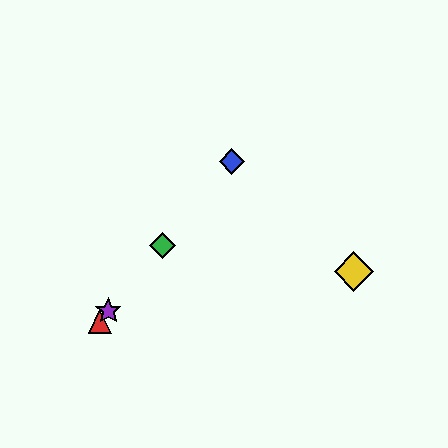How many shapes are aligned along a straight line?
4 shapes (the red triangle, the blue diamond, the green diamond, the purple star) are aligned along a straight line.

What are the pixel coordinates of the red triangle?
The red triangle is at (100, 321).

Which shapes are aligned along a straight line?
The red triangle, the blue diamond, the green diamond, the purple star are aligned along a straight line.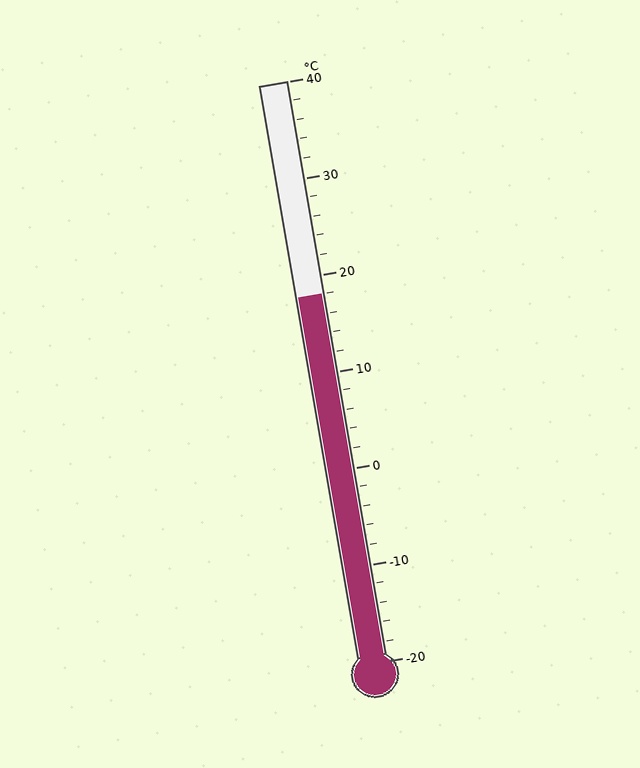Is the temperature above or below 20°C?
The temperature is below 20°C.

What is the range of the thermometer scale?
The thermometer scale ranges from -20°C to 40°C.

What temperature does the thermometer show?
The thermometer shows approximately 18°C.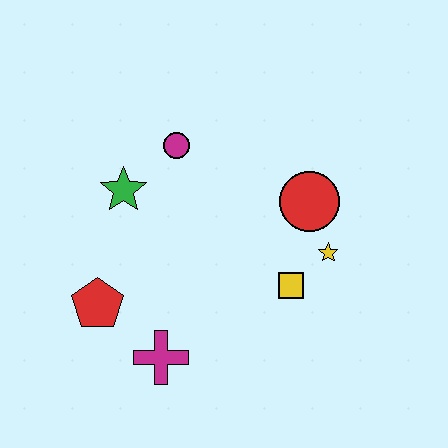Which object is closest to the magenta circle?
The green star is closest to the magenta circle.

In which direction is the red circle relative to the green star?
The red circle is to the right of the green star.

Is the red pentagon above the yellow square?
No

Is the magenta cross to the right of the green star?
Yes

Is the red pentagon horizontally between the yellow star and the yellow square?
No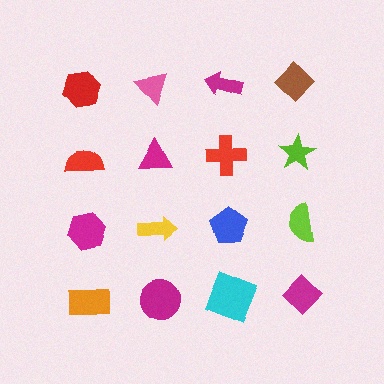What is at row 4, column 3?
A cyan square.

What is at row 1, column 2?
A pink triangle.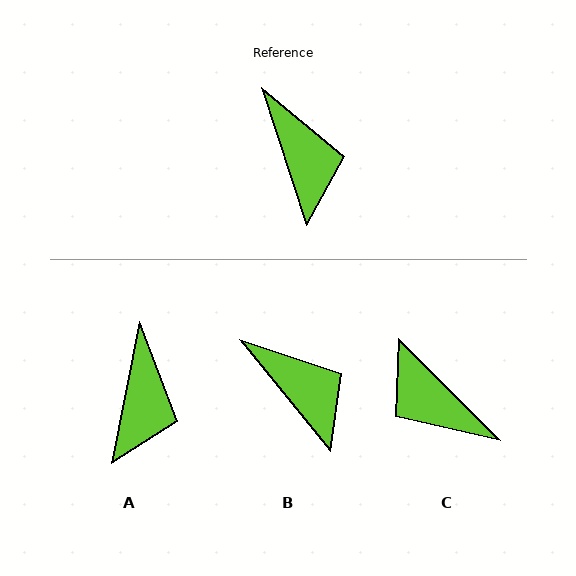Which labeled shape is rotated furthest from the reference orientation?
C, about 153 degrees away.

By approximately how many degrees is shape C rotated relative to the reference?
Approximately 153 degrees clockwise.